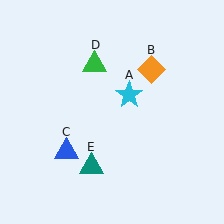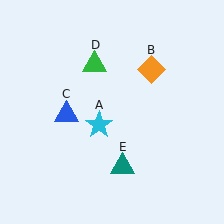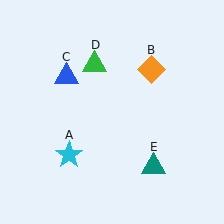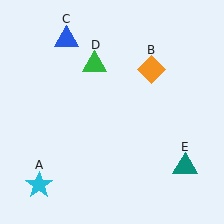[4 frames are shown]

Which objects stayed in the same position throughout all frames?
Orange diamond (object B) and green triangle (object D) remained stationary.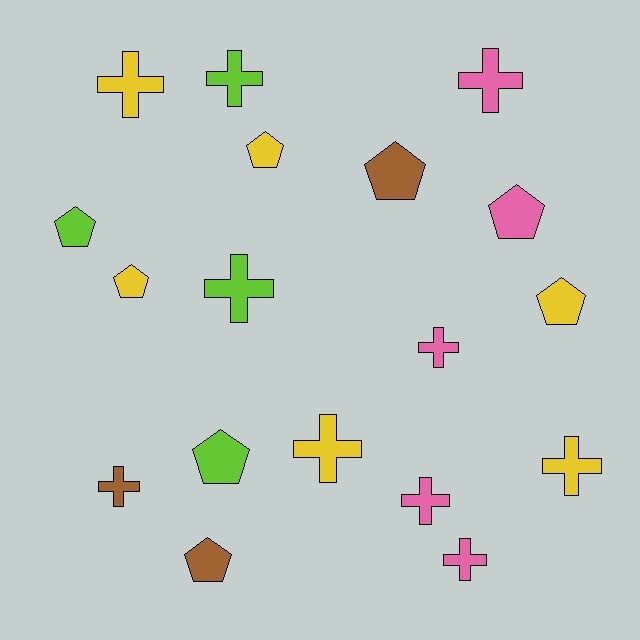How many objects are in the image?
There are 18 objects.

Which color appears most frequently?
Yellow, with 6 objects.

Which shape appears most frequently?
Cross, with 10 objects.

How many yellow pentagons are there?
There are 3 yellow pentagons.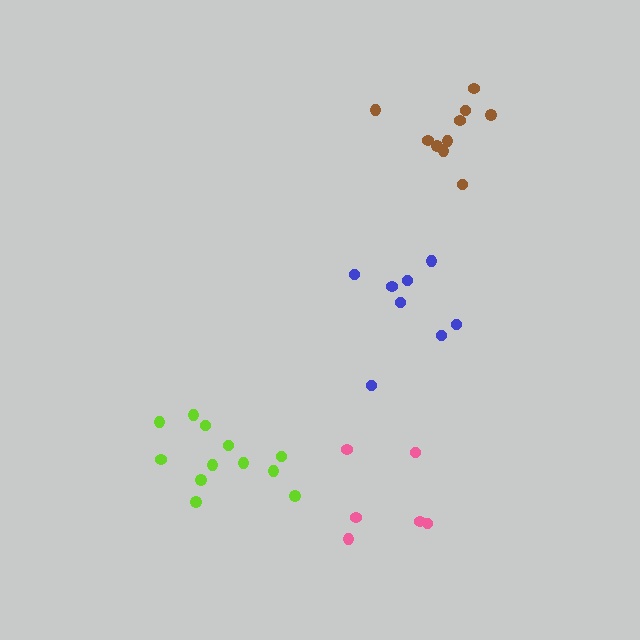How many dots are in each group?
Group 1: 12 dots, Group 2: 8 dots, Group 3: 10 dots, Group 4: 6 dots (36 total).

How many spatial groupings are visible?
There are 4 spatial groupings.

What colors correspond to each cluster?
The clusters are colored: lime, blue, brown, pink.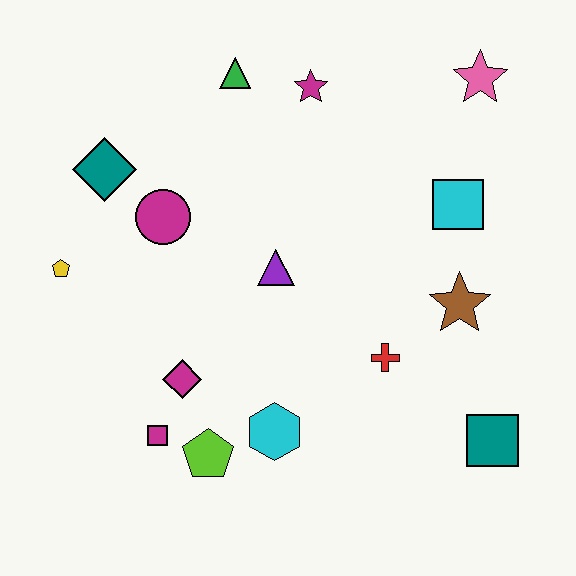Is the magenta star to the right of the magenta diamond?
Yes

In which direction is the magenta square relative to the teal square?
The magenta square is to the left of the teal square.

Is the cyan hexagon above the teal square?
Yes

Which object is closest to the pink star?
The cyan square is closest to the pink star.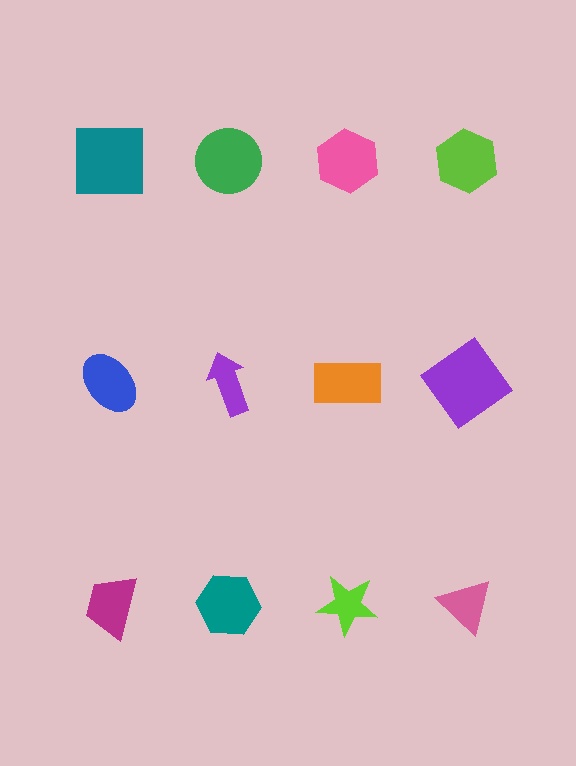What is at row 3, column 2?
A teal hexagon.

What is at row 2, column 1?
A blue ellipse.